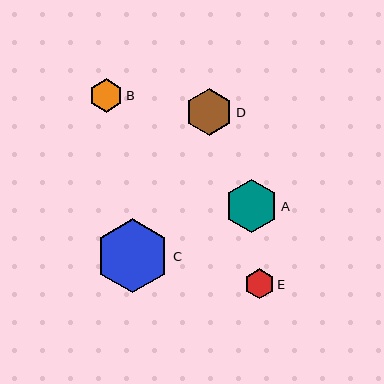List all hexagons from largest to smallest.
From largest to smallest: C, A, D, B, E.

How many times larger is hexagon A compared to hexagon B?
Hexagon A is approximately 1.6 times the size of hexagon B.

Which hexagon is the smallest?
Hexagon E is the smallest with a size of approximately 30 pixels.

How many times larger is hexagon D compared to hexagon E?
Hexagon D is approximately 1.6 times the size of hexagon E.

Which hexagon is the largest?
Hexagon C is the largest with a size of approximately 74 pixels.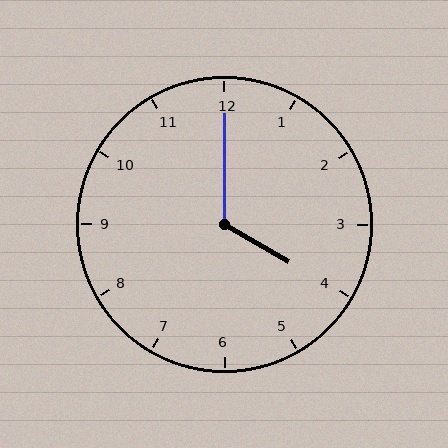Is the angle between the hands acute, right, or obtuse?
It is obtuse.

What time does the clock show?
4:00.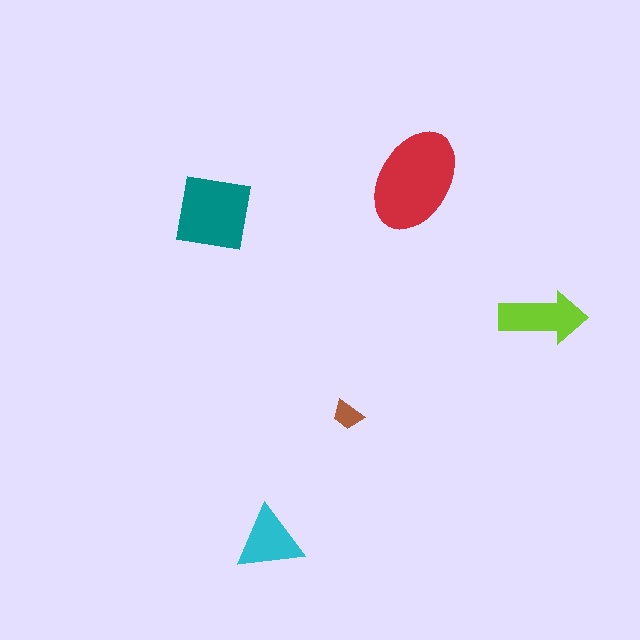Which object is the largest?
The red ellipse.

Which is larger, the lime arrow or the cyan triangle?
The lime arrow.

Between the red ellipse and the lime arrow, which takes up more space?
The red ellipse.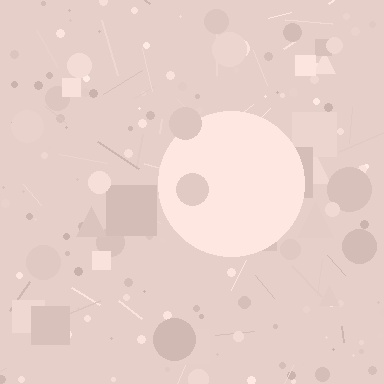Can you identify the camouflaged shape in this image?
The camouflaged shape is a circle.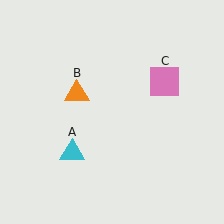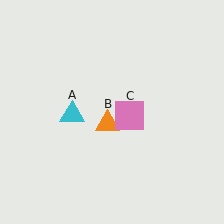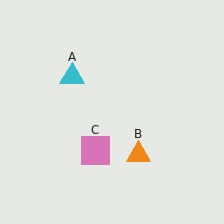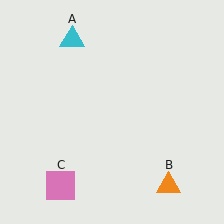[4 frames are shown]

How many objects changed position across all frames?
3 objects changed position: cyan triangle (object A), orange triangle (object B), pink square (object C).